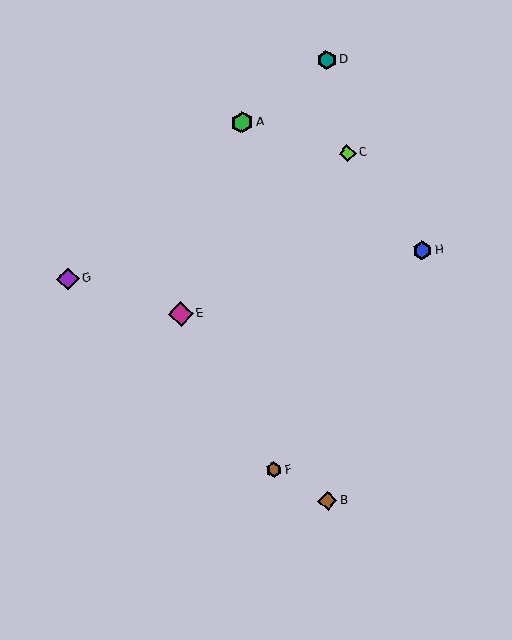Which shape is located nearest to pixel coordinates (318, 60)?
The teal hexagon (labeled D) at (327, 60) is nearest to that location.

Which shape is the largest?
The magenta diamond (labeled E) is the largest.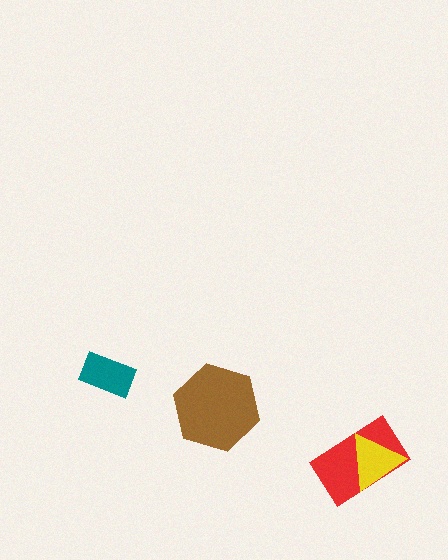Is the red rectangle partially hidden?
Yes, it is partially covered by another shape.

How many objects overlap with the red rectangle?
1 object overlaps with the red rectangle.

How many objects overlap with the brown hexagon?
0 objects overlap with the brown hexagon.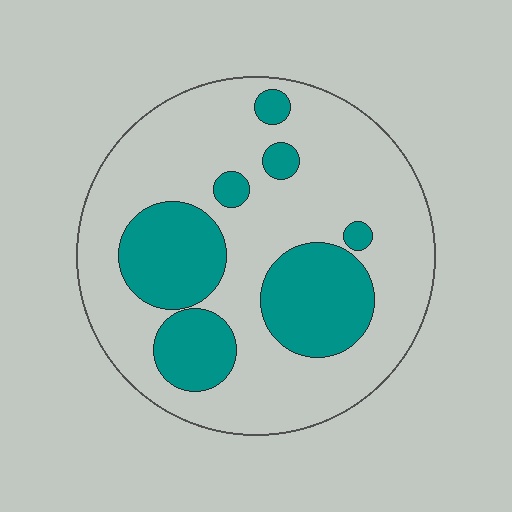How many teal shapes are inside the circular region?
7.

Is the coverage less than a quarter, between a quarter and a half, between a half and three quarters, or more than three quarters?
Between a quarter and a half.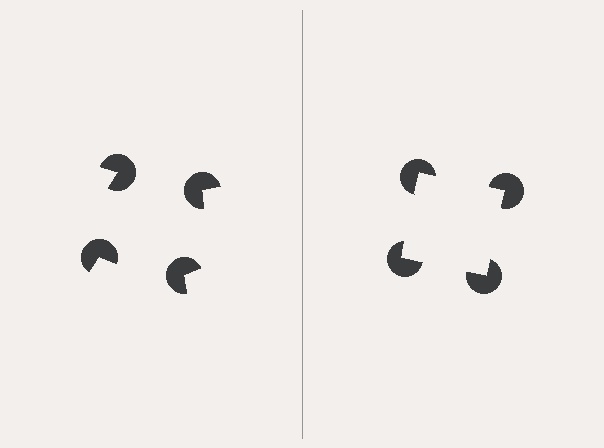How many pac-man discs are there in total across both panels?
8 — 4 on each side.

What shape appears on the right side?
An illusory square.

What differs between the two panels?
The pac-man discs are positioned identically on both sides; only the wedge orientations differ. On the right they align to a square; on the left they are misaligned.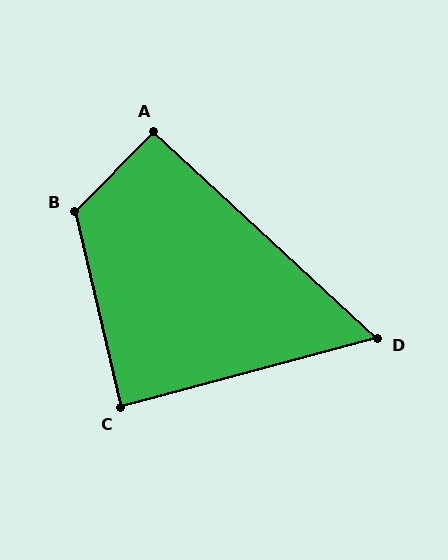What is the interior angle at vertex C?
Approximately 88 degrees (approximately right).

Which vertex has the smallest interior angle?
D, at approximately 58 degrees.